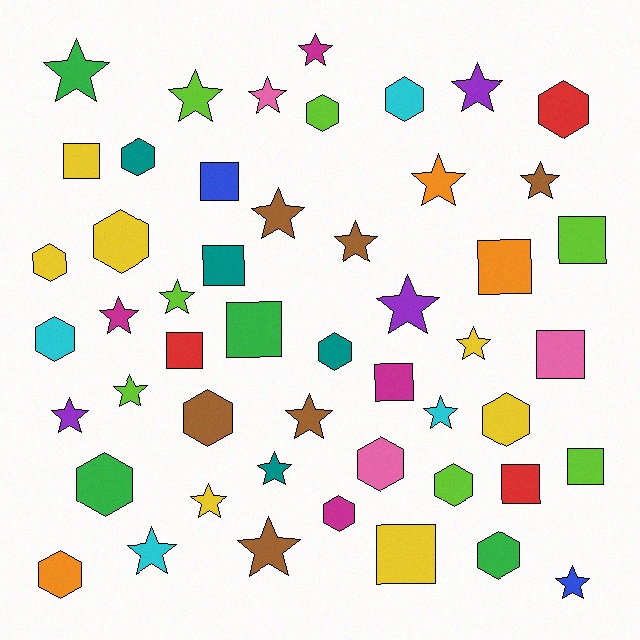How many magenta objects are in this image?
There are 4 magenta objects.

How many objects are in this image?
There are 50 objects.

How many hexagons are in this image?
There are 16 hexagons.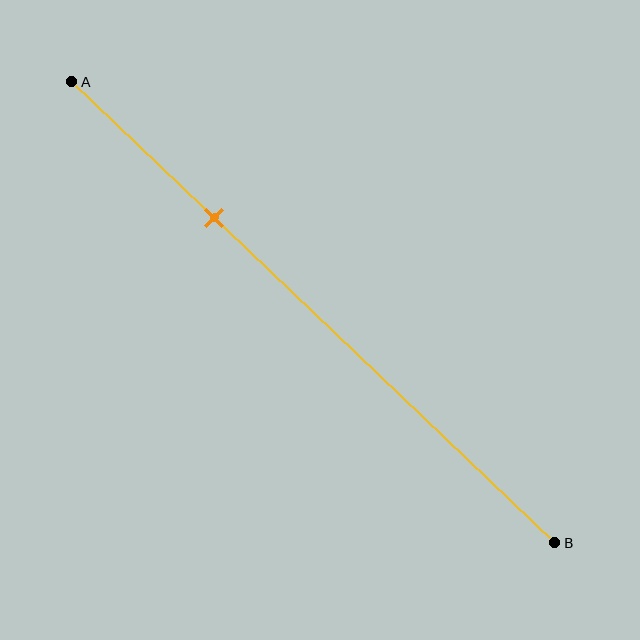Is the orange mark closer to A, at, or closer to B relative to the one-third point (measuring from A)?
The orange mark is closer to point A than the one-third point of segment AB.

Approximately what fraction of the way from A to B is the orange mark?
The orange mark is approximately 30% of the way from A to B.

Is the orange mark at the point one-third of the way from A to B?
No, the mark is at about 30% from A, not at the 33% one-third point.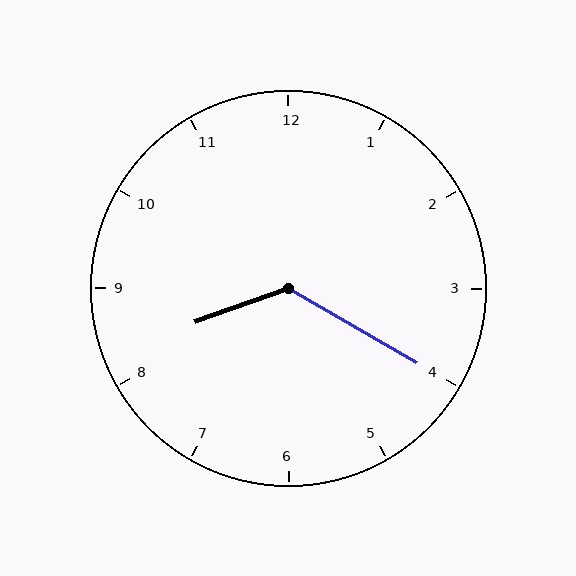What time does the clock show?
8:20.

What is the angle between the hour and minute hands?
Approximately 130 degrees.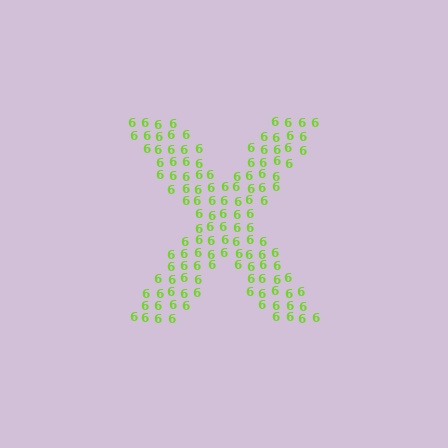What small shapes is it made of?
It is made of small digit 6's.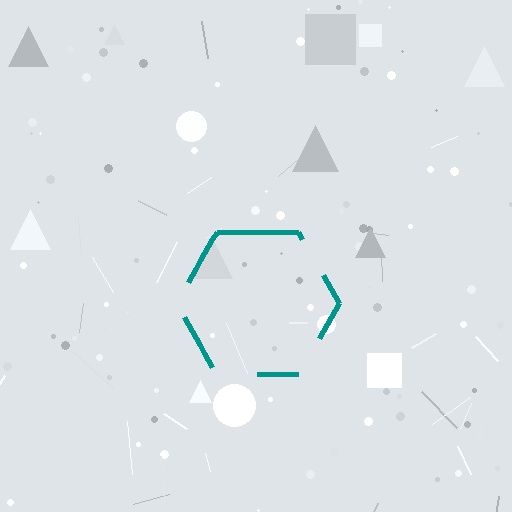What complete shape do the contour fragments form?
The contour fragments form a hexagon.